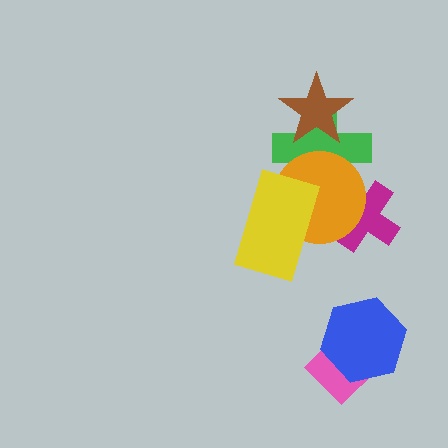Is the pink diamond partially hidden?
Yes, it is partially covered by another shape.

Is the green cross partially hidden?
Yes, it is partially covered by another shape.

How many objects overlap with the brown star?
1 object overlaps with the brown star.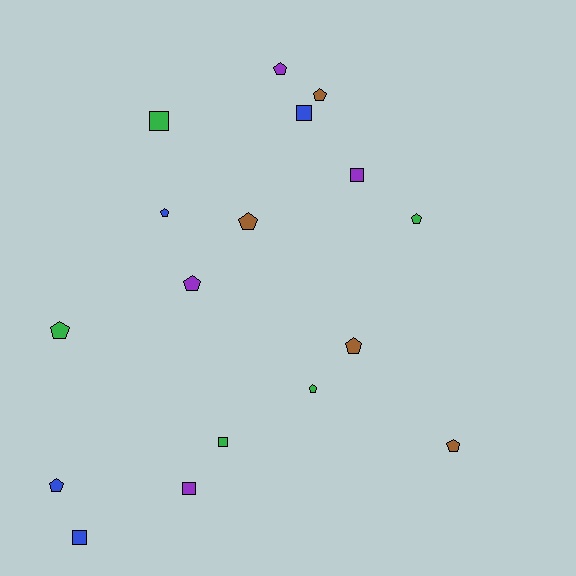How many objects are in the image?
There are 17 objects.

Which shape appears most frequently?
Pentagon, with 11 objects.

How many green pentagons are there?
There are 3 green pentagons.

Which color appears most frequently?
Green, with 5 objects.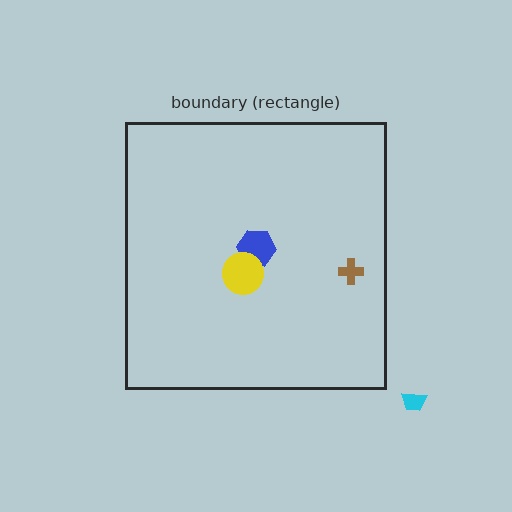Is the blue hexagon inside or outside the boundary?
Inside.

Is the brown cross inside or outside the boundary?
Inside.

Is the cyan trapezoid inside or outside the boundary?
Outside.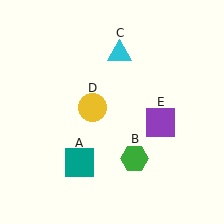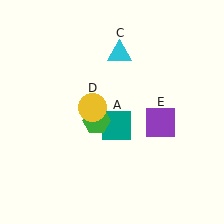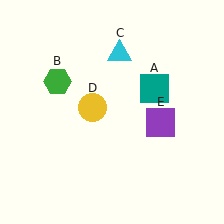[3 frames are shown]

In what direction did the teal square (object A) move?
The teal square (object A) moved up and to the right.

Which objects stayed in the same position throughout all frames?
Cyan triangle (object C) and yellow circle (object D) and purple square (object E) remained stationary.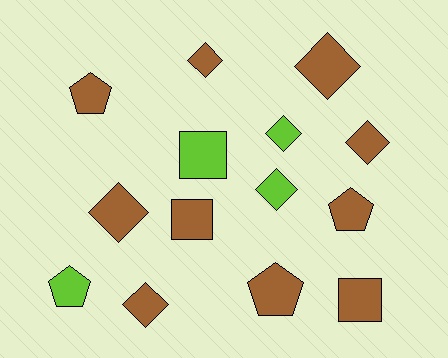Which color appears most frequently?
Brown, with 10 objects.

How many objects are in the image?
There are 14 objects.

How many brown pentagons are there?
There are 3 brown pentagons.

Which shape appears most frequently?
Diamond, with 7 objects.